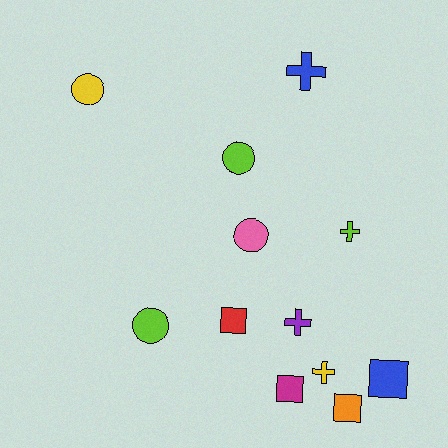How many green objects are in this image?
There are no green objects.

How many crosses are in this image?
There are 4 crosses.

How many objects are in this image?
There are 12 objects.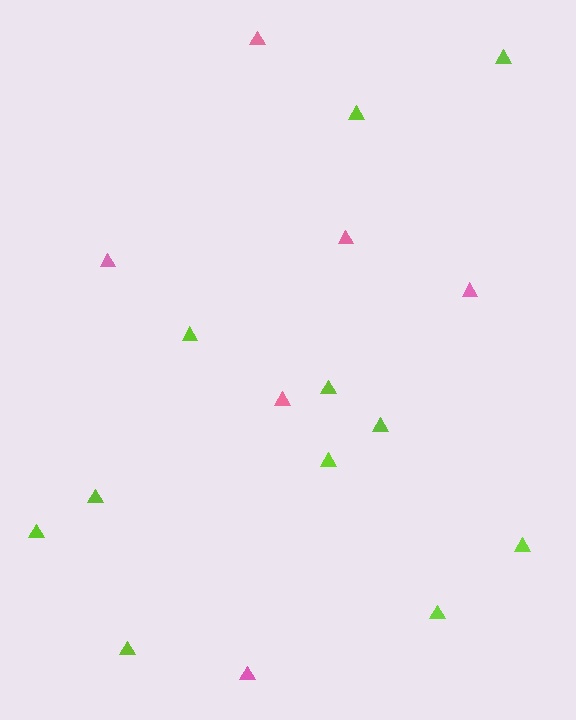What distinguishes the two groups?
There are 2 groups: one group of lime triangles (11) and one group of pink triangles (6).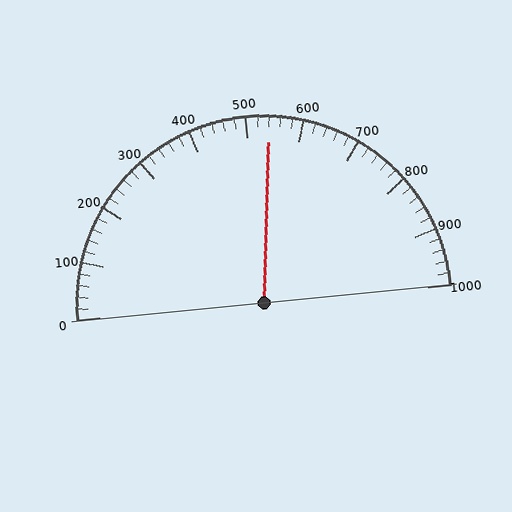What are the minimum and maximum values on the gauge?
The gauge ranges from 0 to 1000.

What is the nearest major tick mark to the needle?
The nearest major tick mark is 500.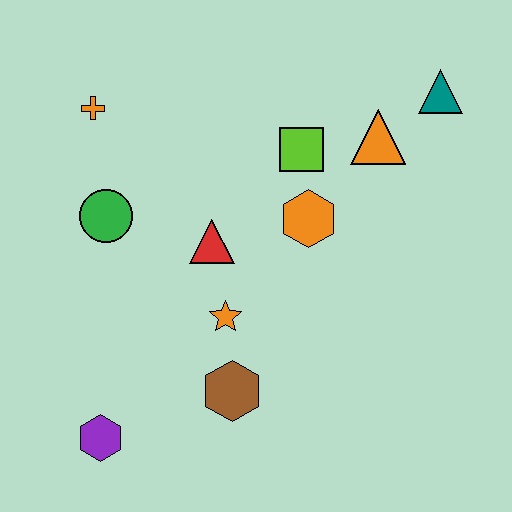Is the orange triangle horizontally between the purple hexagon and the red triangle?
No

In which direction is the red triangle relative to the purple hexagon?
The red triangle is above the purple hexagon.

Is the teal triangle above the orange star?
Yes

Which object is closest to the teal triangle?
The orange triangle is closest to the teal triangle.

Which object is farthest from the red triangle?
The teal triangle is farthest from the red triangle.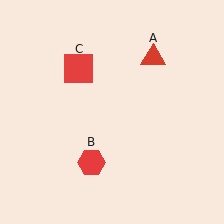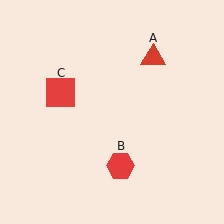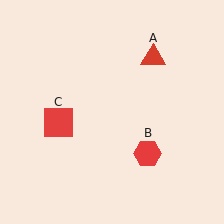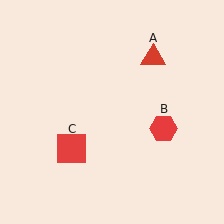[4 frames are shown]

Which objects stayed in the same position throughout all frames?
Red triangle (object A) remained stationary.